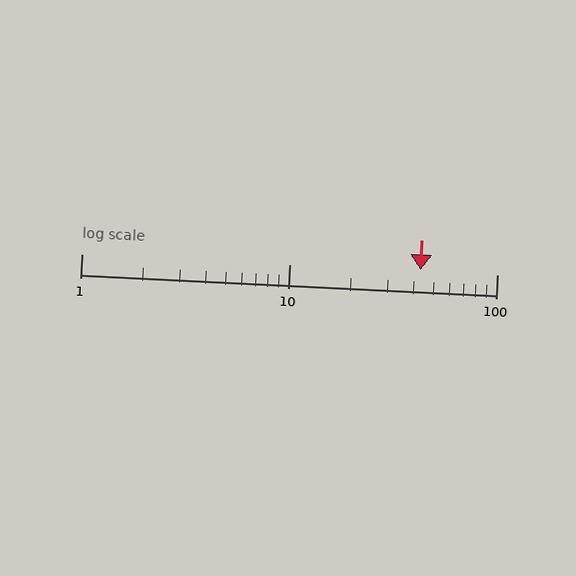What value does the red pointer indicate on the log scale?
The pointer indicates approximately 43.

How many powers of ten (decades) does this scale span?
The scale spans 2 decades, from 1 to 100.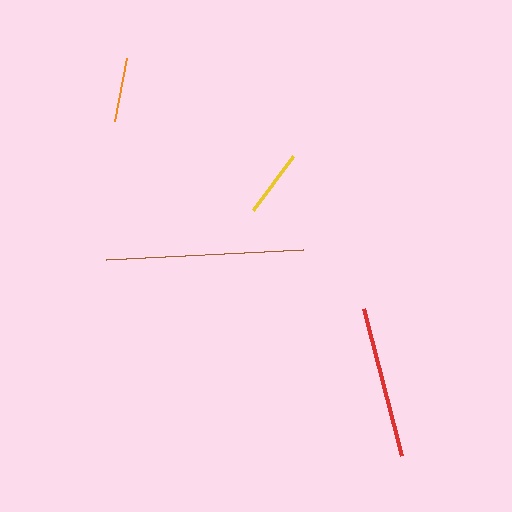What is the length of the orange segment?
The orange segment is approximately 64 pixels long.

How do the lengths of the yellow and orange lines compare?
The yellow and orange lines are approximately the same length.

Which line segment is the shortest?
The orange line is the shortest at approximately 64 pixels.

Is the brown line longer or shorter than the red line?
The brown line is longer than the red line.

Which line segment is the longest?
The brown line is the longest at approximately 197 pixels.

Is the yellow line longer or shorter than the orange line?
The yellow line is longer than the orange line.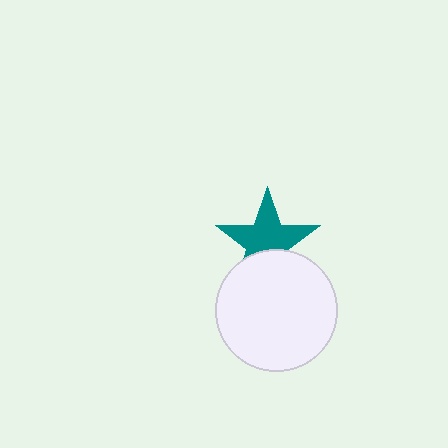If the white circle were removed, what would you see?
You would see the complete teal star.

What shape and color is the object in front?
The object in front is a white circle.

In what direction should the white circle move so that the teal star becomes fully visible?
The white circle should move down. That is the shortest direction to clear the overlap and leave the teal star fully visible.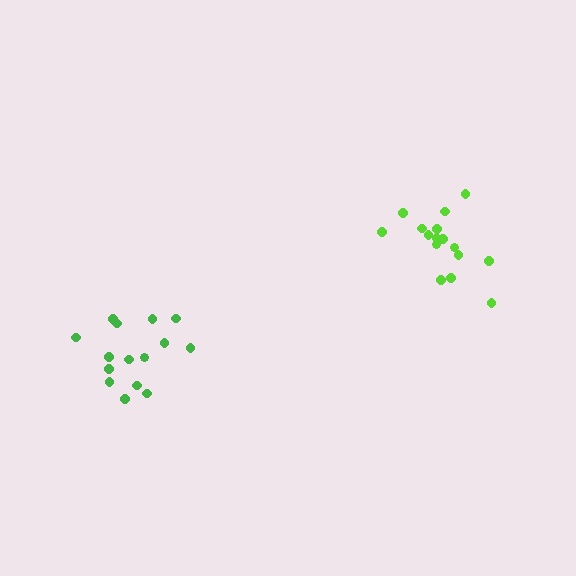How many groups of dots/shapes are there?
There are 2 groups.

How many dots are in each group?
Group 1: 16 dots, Group 2: 15 dots (31 total).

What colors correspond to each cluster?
The clusters are colored: lime, green.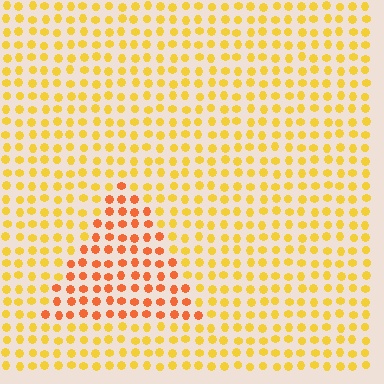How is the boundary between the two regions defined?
The boundary is defined purely by a slight shift in hue (about 33 degrees). Spacing, size, and orientation are identical on both sides.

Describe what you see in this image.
The image is filled with small yellow elements in a uniform arrangement. A triangle-shaped region is visible where the elements are tinted to a slightly different hue, forming a subtle color boundary.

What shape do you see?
I see a triangle.